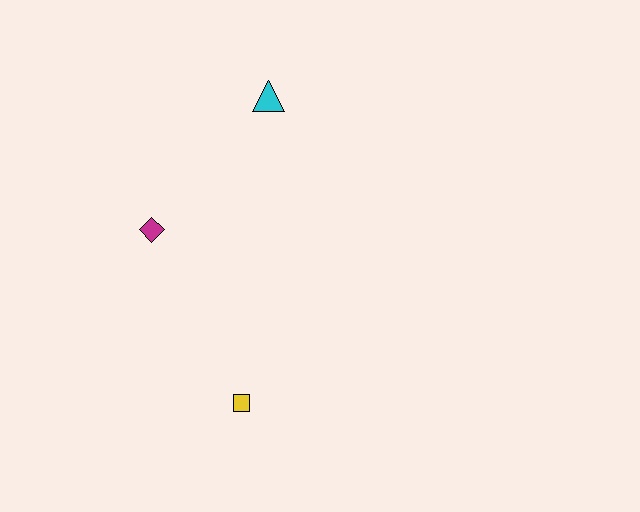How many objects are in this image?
There are 3 objects.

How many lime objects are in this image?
There are no lime objects.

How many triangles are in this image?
There is 1 triangle.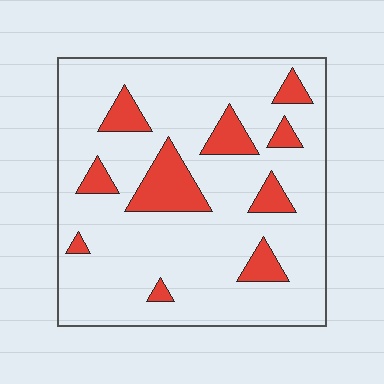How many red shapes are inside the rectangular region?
10.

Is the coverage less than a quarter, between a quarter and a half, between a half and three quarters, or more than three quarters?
Less than a quarter.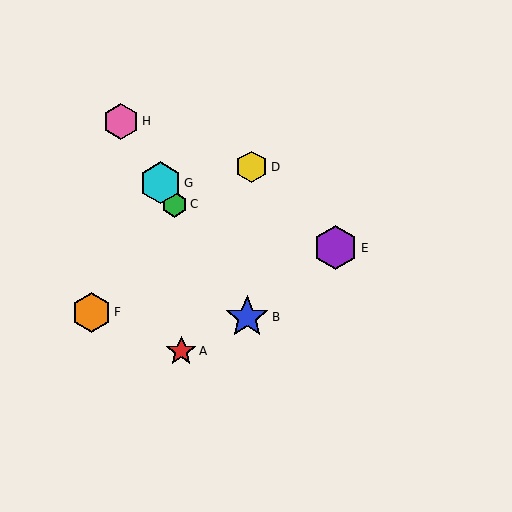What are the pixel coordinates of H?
Object H is at (121, 121).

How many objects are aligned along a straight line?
4 objects (B, C, G, H) are aligned along a straight line.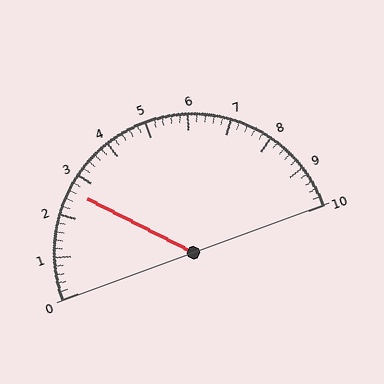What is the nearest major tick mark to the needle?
The nearest major tick mark is 3.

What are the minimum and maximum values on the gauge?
The gauge ranges from 0 to 10.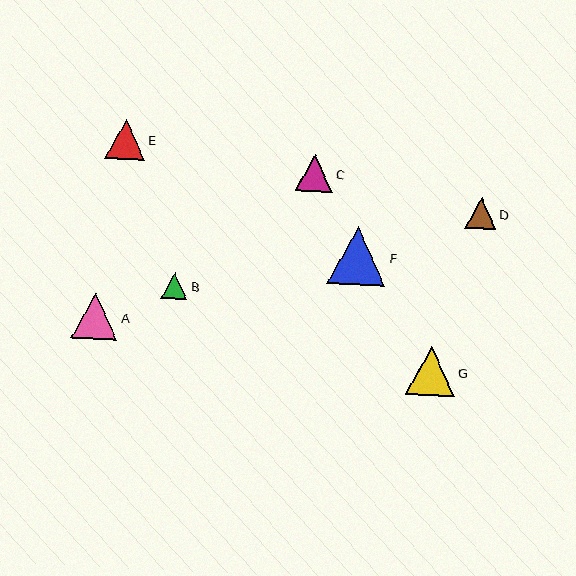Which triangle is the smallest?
Triangle B is the smallest with a size of approximately 26 pixels.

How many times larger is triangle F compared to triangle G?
Triangle F is approximately 1.2 times the size of triangle G.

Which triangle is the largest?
Triangle F is the largest with a size of approximately 58 pixels.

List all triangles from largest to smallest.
From largest to smallest: F, G, A, E, C, D, B.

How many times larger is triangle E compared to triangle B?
Triangle E is approximately 1.5 times the size of triangle B.